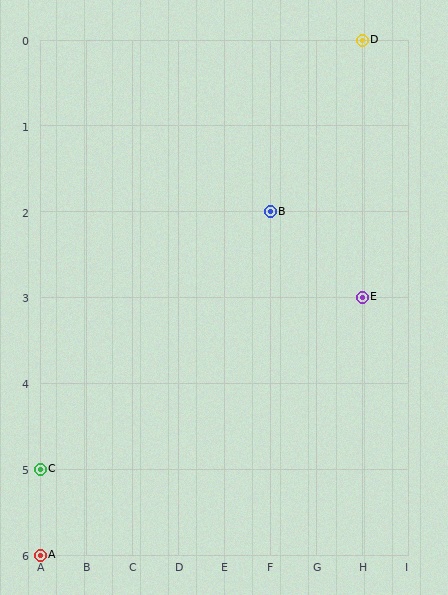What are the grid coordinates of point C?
Point C is at grid coordinates (A, 5).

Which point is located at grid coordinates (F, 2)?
Point B is at (F, 2).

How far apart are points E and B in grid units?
Points E and B are 2 columns and 1 row apart (about 2.2 grid units diagonally).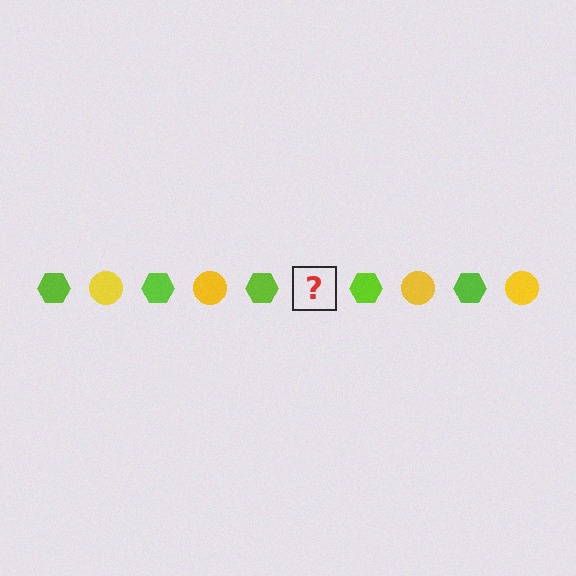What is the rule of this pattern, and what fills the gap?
The rule is that the pattern alternates between lime hexagon and yellow circle. The gap should be filled with a yellow circle.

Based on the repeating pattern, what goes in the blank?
The blank should be a yellow circle.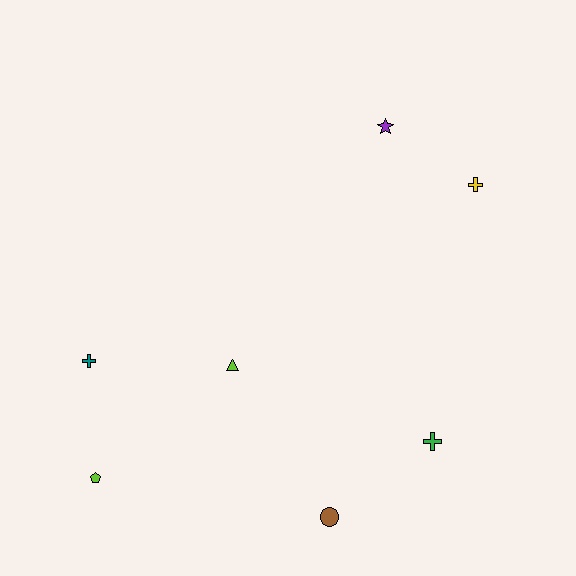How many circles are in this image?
There is 1 circle.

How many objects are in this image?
There are 7 objects.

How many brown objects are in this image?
There is 1 brown object.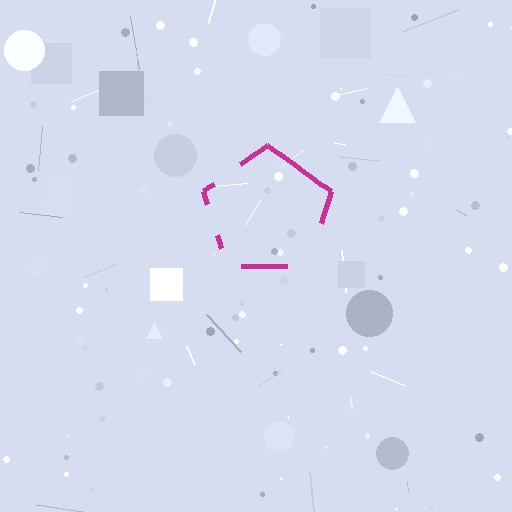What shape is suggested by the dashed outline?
The dashed outline suggests a pentagon.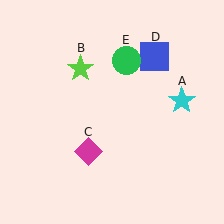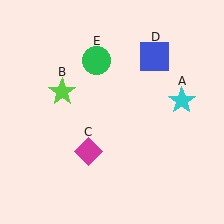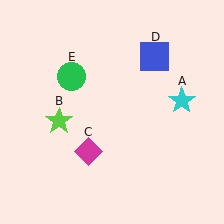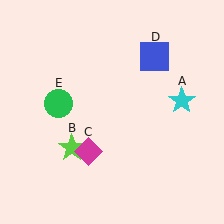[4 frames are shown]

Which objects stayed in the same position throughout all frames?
Cyan star (object A) and magenta diamond (object C) and blue square (object D) remained stationary.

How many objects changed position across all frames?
2 objects changed position: lime star (object B), green circle (object E).